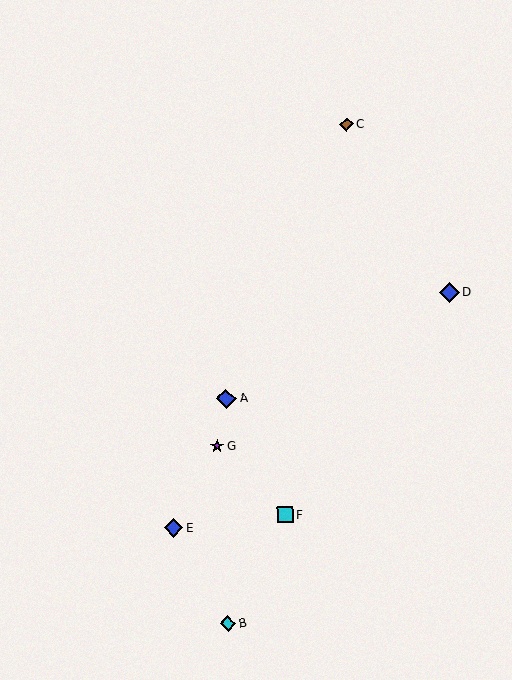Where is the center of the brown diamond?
The center of the brown diamond is at (347, 124).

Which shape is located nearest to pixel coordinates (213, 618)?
The cyan diamond (labeled B) at (228, 623) is nearest to that location.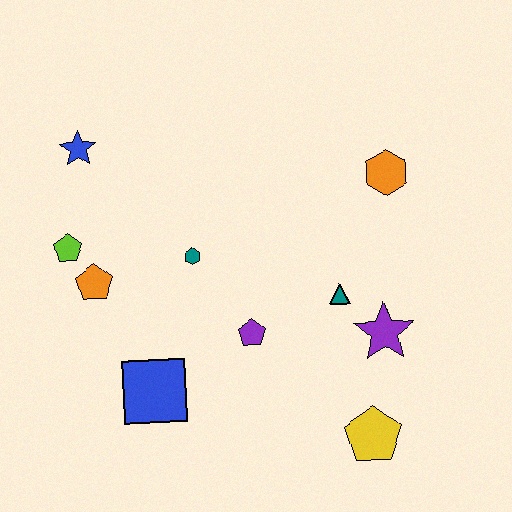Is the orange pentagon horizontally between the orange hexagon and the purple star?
No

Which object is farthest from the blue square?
The orange hexagon is farthest from the blue square.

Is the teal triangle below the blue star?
Yes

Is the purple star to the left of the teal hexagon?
No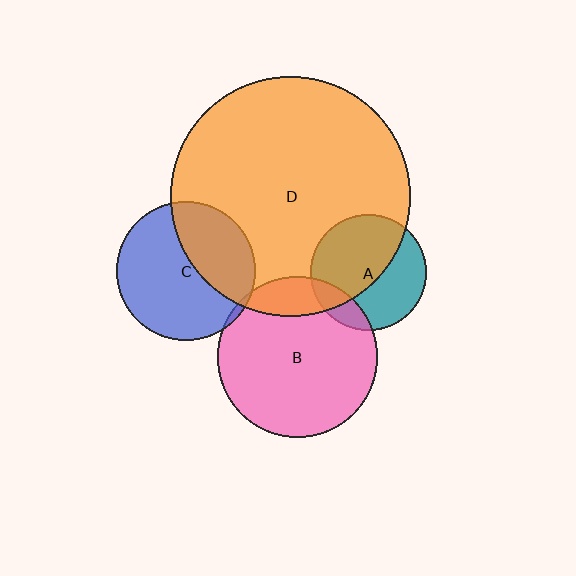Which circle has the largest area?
Circle D (orange).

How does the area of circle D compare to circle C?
Approximately 3.0 times.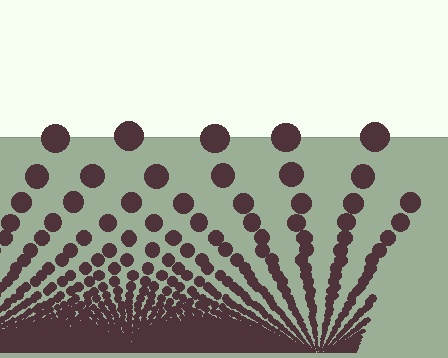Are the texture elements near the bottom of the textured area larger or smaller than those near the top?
Smaller. The gradient is inverted — elements near the bottom are smaller and denser.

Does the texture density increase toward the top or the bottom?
Density increases toward the bottom.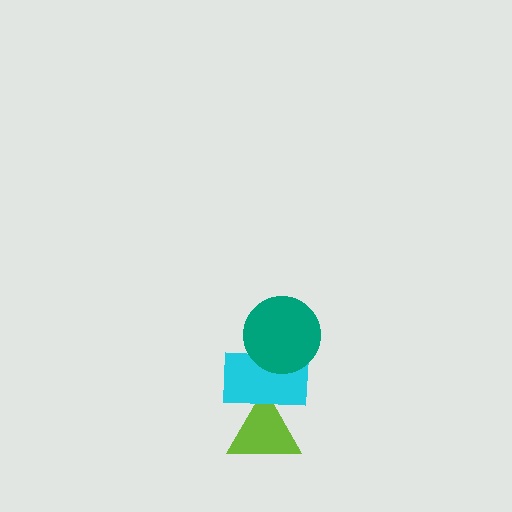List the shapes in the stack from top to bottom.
From top to bottom: the teal circle, the cyan rectangle, the lime triangle.